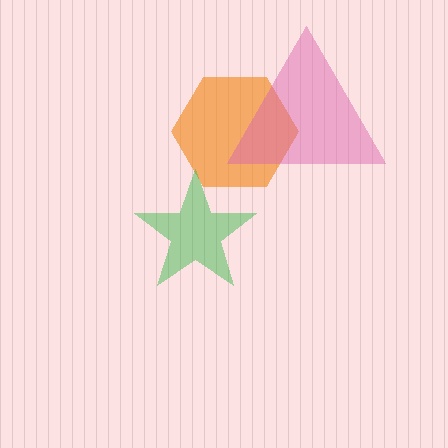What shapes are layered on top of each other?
The layered shapes are: an orange hexagon, a pink triangle, a green star.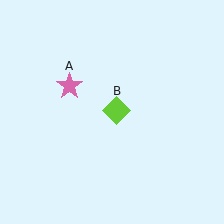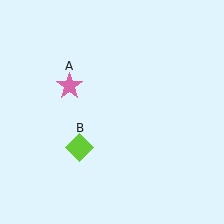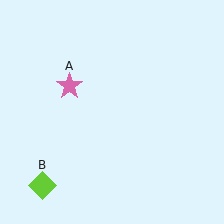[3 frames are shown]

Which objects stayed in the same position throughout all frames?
Pink star (object A) remained stationary.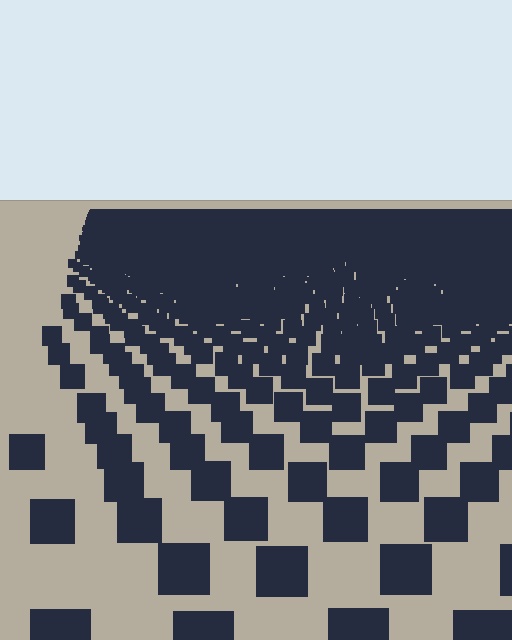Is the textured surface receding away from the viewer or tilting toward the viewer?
The surface is receding away from the viewer. Texture elements get smaller and denser toward the top.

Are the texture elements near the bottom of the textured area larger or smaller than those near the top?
Larger. Near the bottom, elements are closer to the viewer and appear at a bigger on-screen size.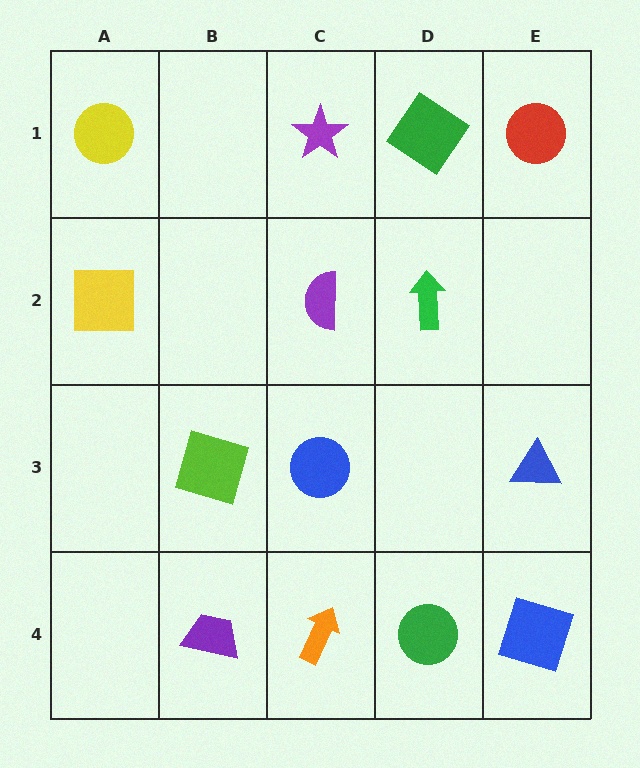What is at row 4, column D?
A green circle.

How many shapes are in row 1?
4 shapes.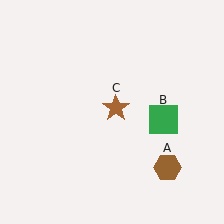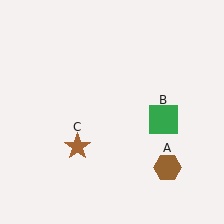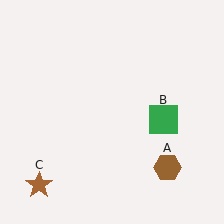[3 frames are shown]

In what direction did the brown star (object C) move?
The brown star (object C) moved down and to the left.